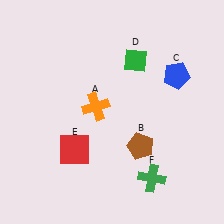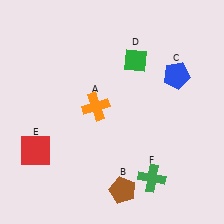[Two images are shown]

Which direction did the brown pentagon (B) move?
The brown pentagon (B) moved down.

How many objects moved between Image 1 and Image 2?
2 objects moved between the two images.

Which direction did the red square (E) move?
The red square (E) moved left.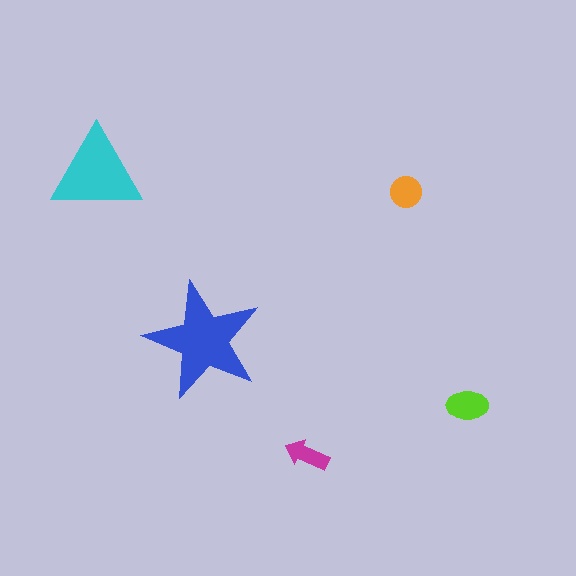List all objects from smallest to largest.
The magenta arrow, the orange circle, the lime ellipse, the cyan triangle, the blue star.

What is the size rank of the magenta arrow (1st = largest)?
5th.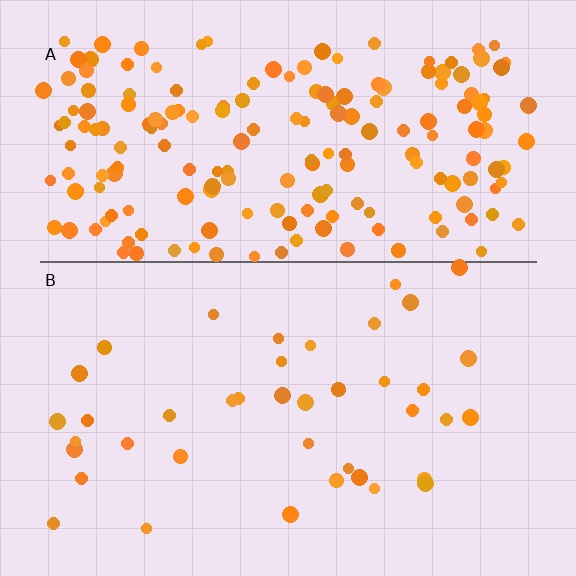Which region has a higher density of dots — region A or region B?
A (the top).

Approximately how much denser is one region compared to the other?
Approximately 4.7× — region A over region B.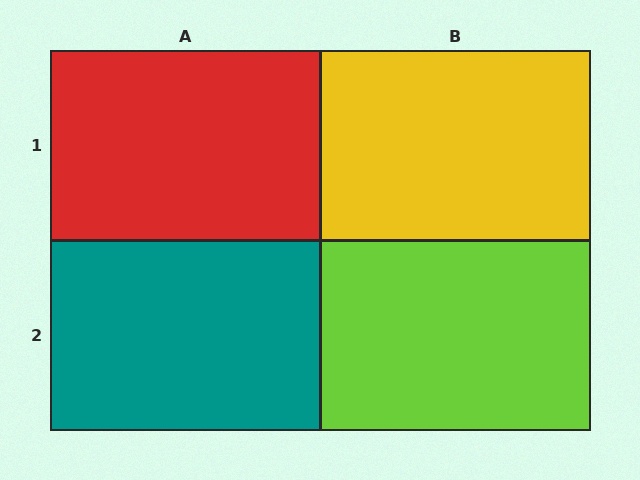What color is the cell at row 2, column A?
Teal.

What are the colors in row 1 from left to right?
Red, yellow.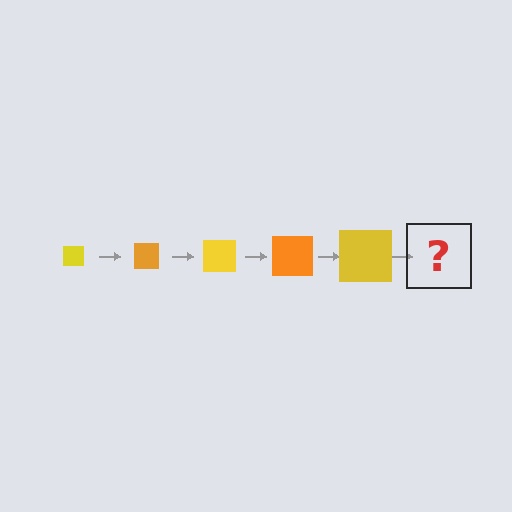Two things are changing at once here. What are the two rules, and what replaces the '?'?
The two rules are that the square grows larger each step and the color cycles through yellow and orange. The '?' should be an orange square, larger than the previous one.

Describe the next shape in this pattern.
It should be an orange square, larger than the previous one.